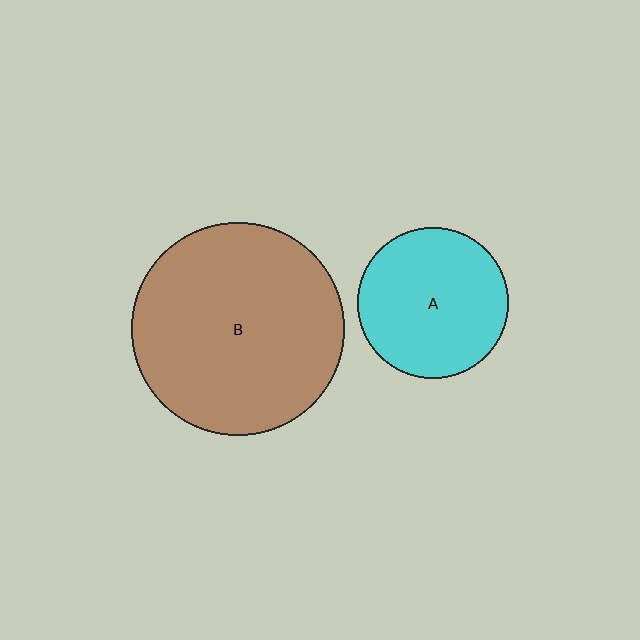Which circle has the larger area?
Circle B (brown).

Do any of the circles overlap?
No, none of the circles overlap.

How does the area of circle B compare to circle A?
Approximately 2.0 times.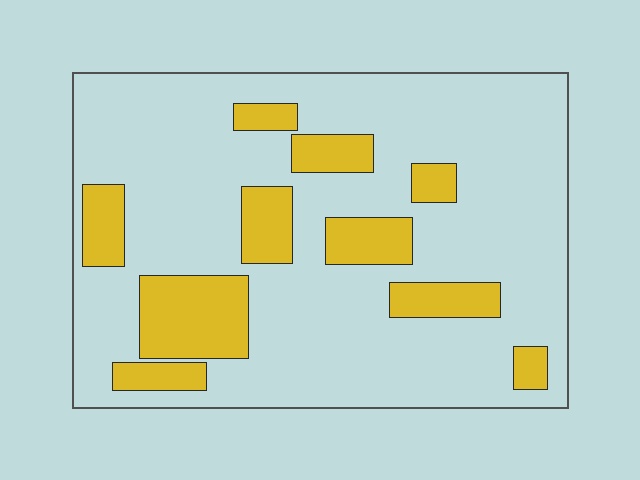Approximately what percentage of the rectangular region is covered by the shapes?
Approximately 20%.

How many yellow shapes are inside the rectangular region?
10.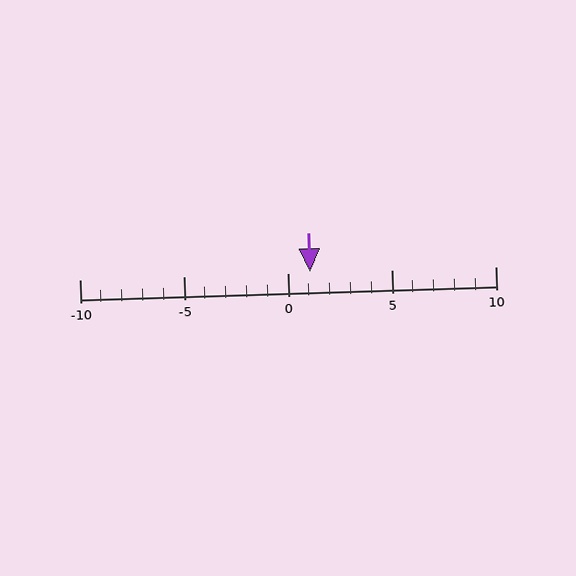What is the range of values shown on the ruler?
The ruler shows values from -10 to 10.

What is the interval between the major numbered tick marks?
The major tick marks are spaced 5 units apart.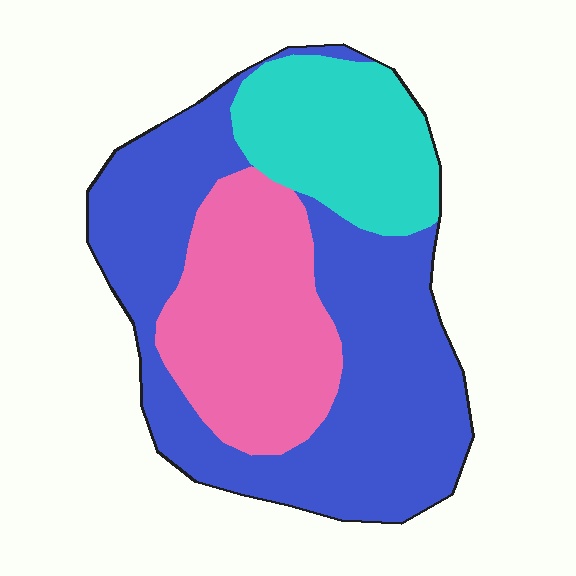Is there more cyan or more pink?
Pink.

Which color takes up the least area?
Cyan, at roughly 20%.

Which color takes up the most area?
Blue, at roughly 50%.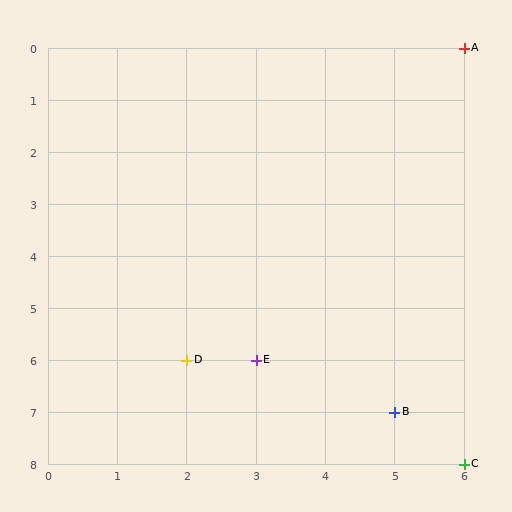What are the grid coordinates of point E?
Point E is at grid coordinates (3, 6).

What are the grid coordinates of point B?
Point B is at grid coordinates (5, 7).